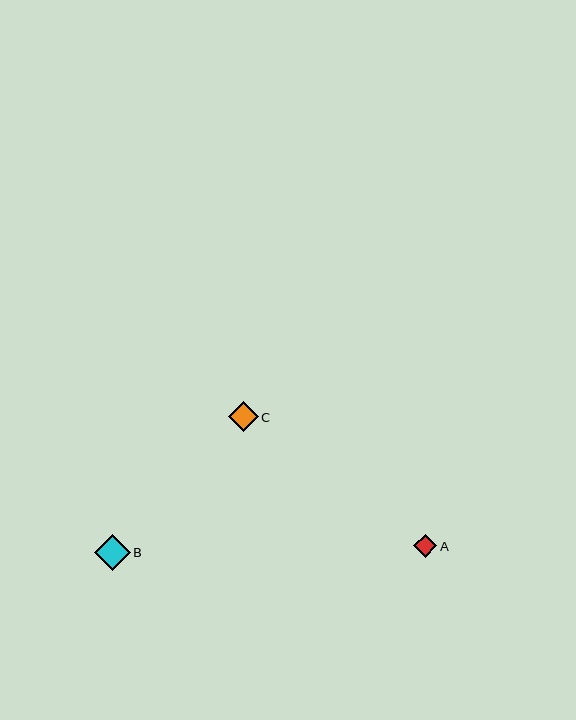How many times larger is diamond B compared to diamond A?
Diamond B is approximately 1.5 times the size of diamond A.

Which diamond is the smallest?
Diamond A is the smallest with a size of approximately 23 pixels.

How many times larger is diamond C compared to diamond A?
Diamond C is approximately 1.3 times the size of diamond A.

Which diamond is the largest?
Diamond B is the largest with a size of approximately 36 pixels.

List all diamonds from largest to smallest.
From largest to smallest: B, C, A.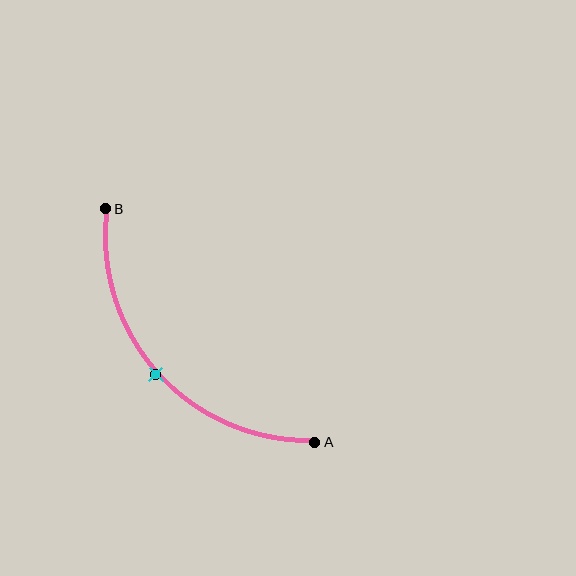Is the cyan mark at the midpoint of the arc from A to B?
Yes. The cyan mark lies on the arc at equal arc-length from both A and B — it is the arc midpoint.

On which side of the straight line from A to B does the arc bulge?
The arc bulges below and to the left of the straight line connecting A and B.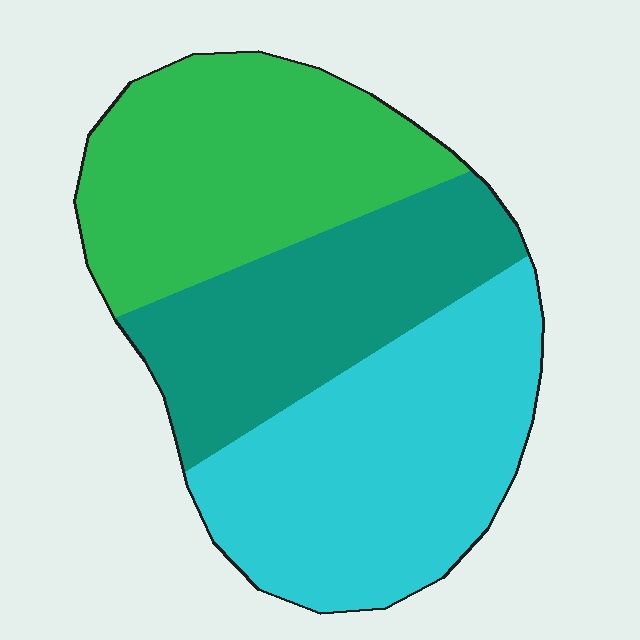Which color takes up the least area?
Teal, at roughly 30%.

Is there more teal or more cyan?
Cyan.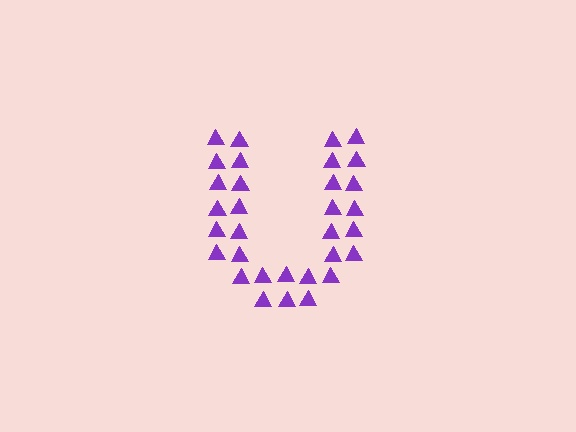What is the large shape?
The large shape is the letter U.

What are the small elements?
The small elements are triangles.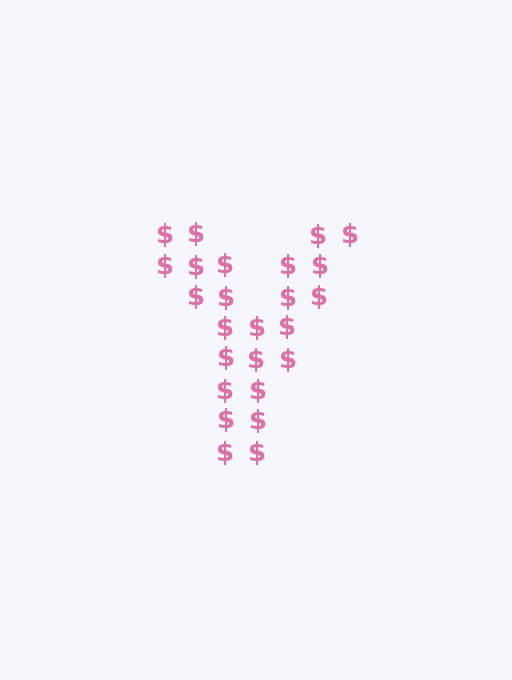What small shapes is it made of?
It is made of small dollar signs.